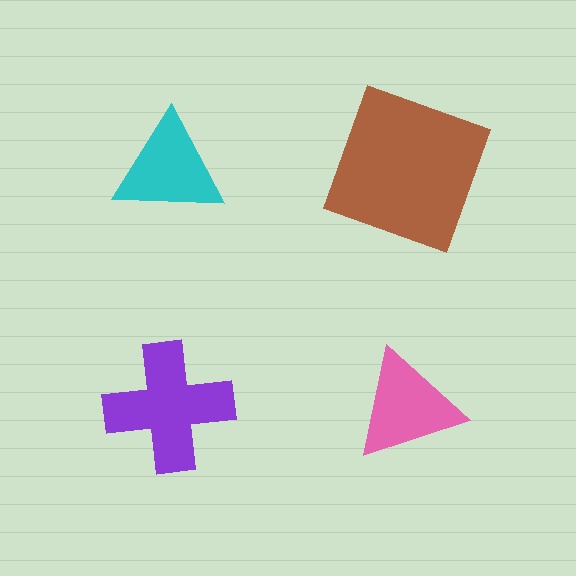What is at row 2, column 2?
A pink triangle.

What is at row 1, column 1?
A cyan triangle.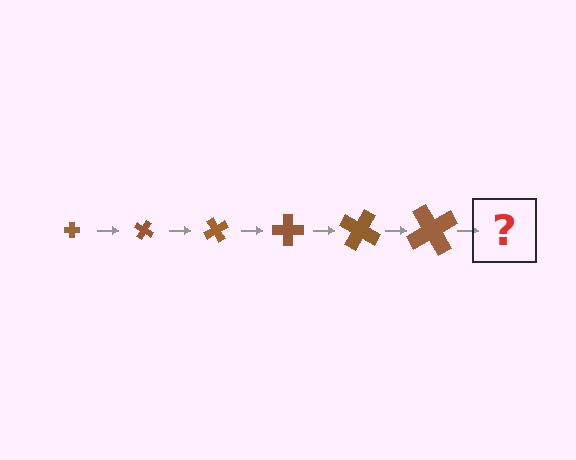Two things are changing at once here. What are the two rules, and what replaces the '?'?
The two rules are that the cross grows larger each step and it rotates 30 degrees each step. The '?' should be a cross, larger than the previous one and rotated 180 degrees from the start.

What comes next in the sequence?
The next element should be a cross, larger than the previous one and rotated 180 degrees from the start.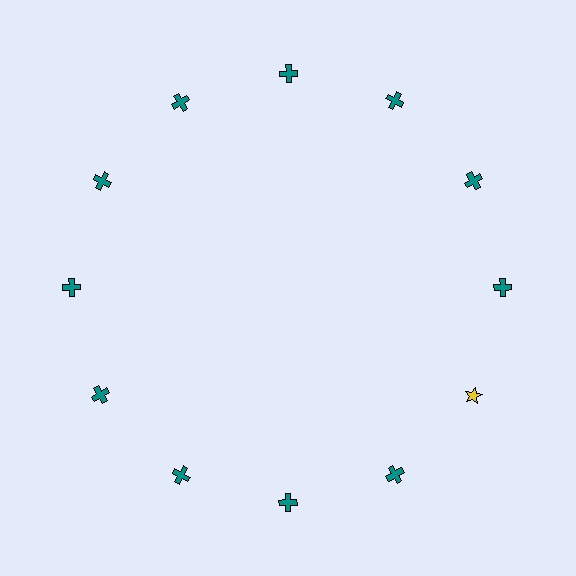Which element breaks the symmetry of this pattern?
The yellow star at roughly the 4 o'clock position breaks the symmetry. All other shapes are teal crosses.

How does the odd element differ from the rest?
It differs in both color (yellow instead of teal) and shape (star instead of cross).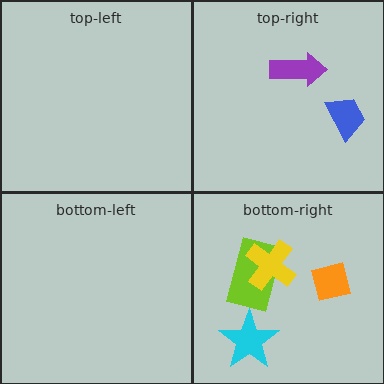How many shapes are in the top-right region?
2.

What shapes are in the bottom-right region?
The lime rectangle, the yellow cross, the cyan star, the orange square.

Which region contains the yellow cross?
The bottom-right region.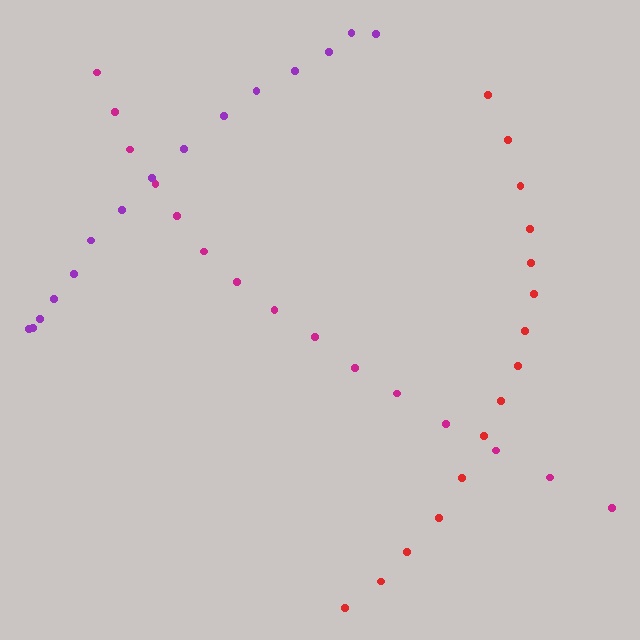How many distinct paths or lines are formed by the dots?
There are 3 distinct paths.